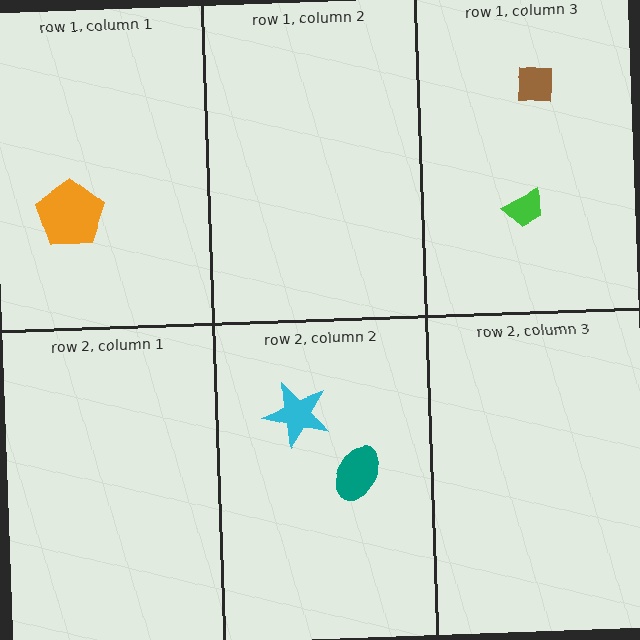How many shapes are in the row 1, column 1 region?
1.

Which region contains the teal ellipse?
The row 2, column 2 region.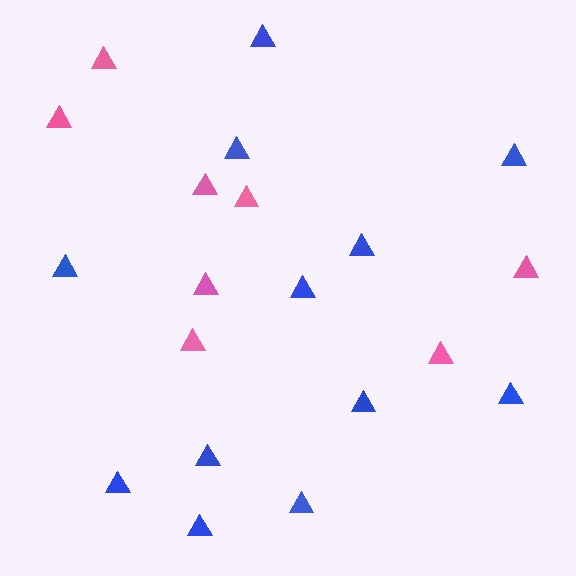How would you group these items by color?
There are 2 groups: one group of blue triangles (12) and one group of pink triangles (8).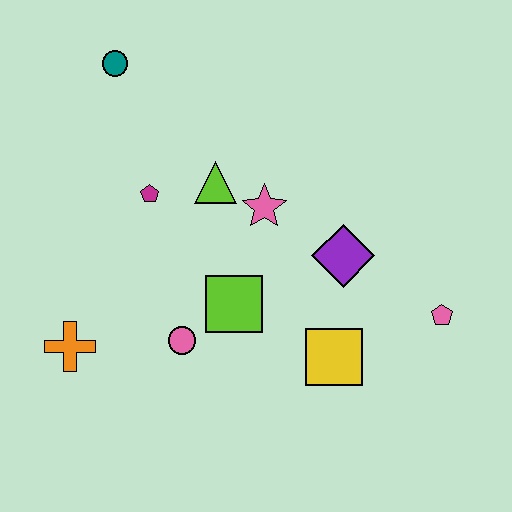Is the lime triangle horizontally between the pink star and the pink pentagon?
No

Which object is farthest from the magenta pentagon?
The pink pentagon is farthest from the magenta pentagon.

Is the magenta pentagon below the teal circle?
Yes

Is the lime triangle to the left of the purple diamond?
Yes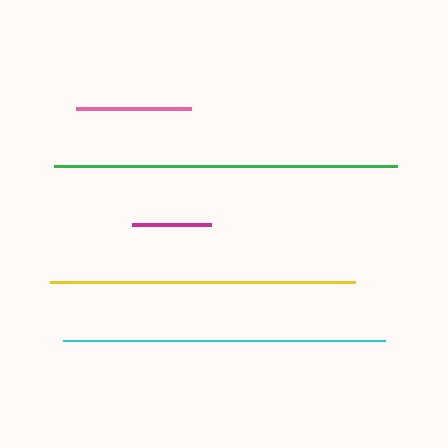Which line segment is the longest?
The green line is the longest at approximately 343 pixels.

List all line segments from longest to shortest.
From longest to shortest: green, cyan, yellow, pink, magenta.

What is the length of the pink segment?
The pink segment is approximately 115 pixels long.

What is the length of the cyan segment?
The cyan segment is approximately 321 pixels long.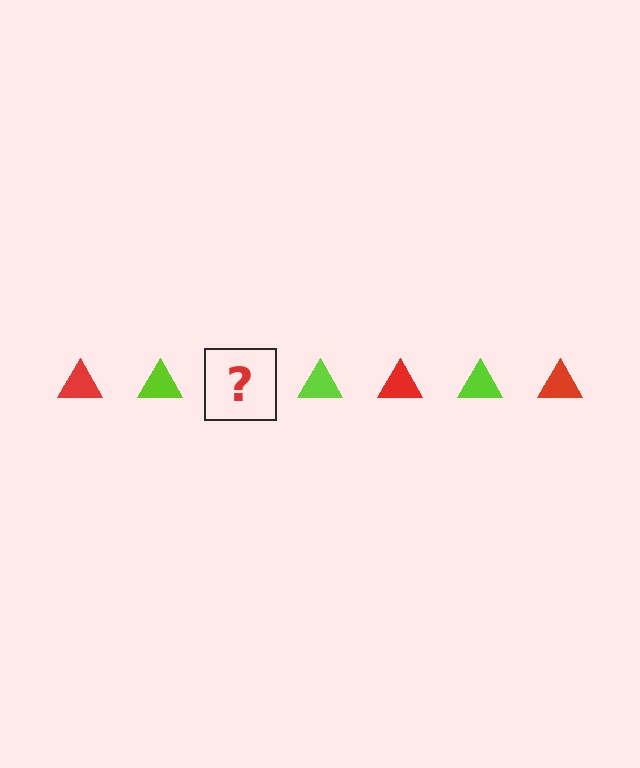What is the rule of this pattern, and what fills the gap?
The rule is that the pattern cycles through red, lime triangles. The gap should be filled with a red triangle.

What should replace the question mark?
The question mark should be replaced with a red triangle.